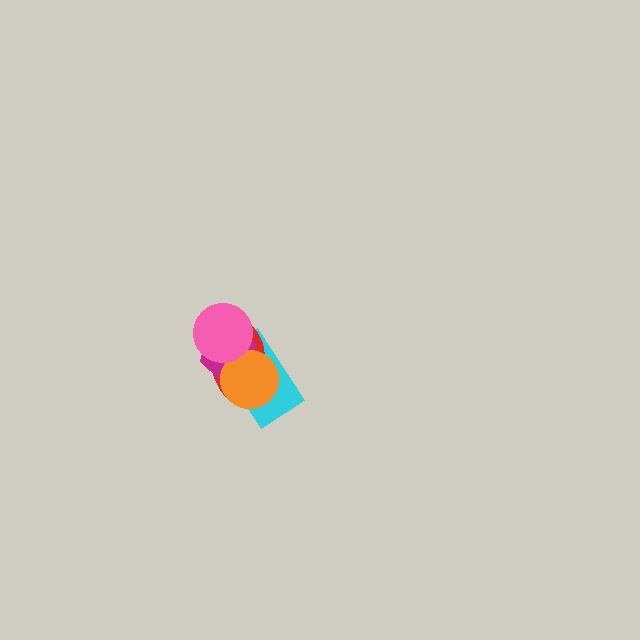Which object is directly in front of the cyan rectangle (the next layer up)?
The red ellipse is directly in front of the cyan rectangle.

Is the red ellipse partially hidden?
Yes, it is partially covered by another shape.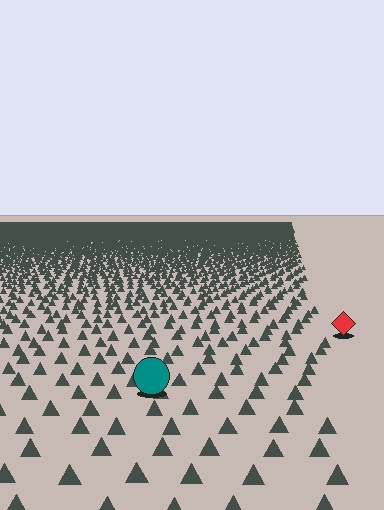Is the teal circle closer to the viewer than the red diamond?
Yes. The teal circle is closer — you can tell from the texture gradient: the ground texture is coarser near it.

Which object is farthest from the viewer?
The red diamond is farthest from the viewer. It appears smaller and the ground texture around it is denser.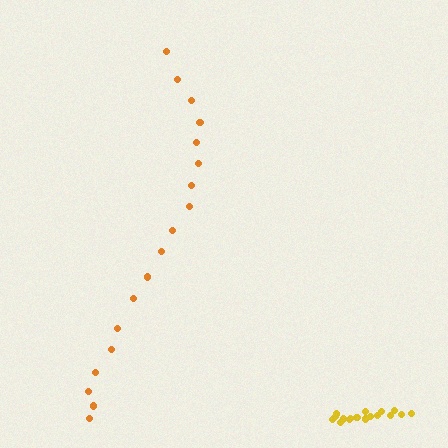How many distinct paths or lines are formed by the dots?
There are 2 distinct paths.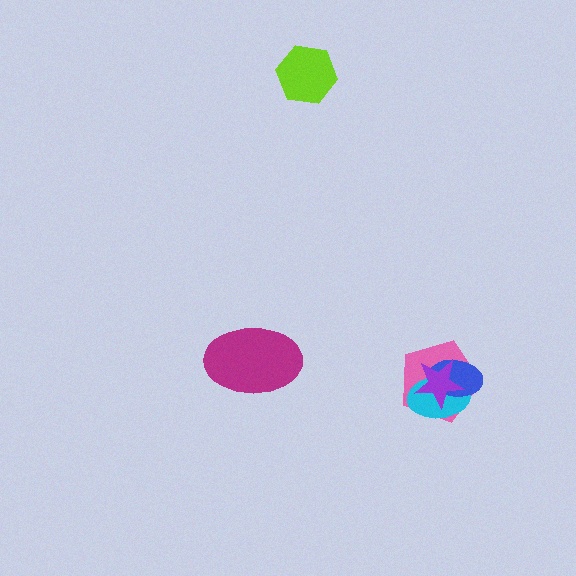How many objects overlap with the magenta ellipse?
0 objects overlap with the magenta ellipse.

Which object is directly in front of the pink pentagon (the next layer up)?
The cyan ellipse is directly in front of the pink pentagon.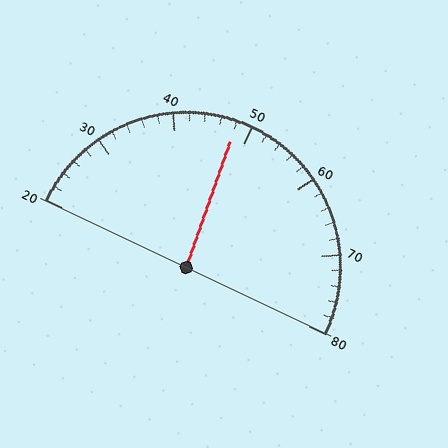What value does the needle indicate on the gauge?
The needle indicates approximately 48.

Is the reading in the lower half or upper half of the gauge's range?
The reading is in the lower half of the range (20 to 80).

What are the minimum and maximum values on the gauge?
The gauge ranges from 20 to 80.